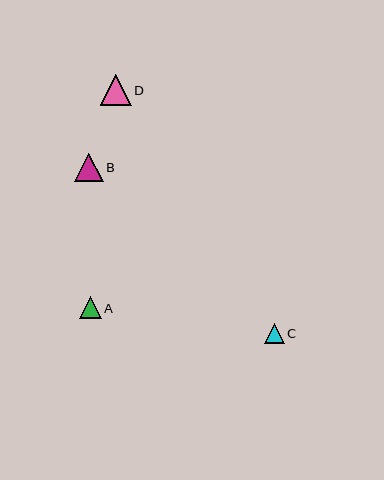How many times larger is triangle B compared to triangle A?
Triangle B is approximately 1.3 times the size of triangle A.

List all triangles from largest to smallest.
From largest to smallest: D, B, A, C.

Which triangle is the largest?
Triangle D is the largest with a size of approximately 31 pixels.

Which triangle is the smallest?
Triangle C is the smallest with a size of approximately 20 pixels.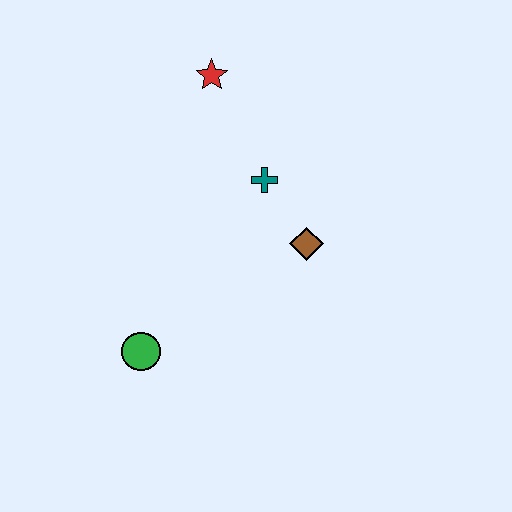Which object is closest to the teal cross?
The brown diamond is closest to the teal cross.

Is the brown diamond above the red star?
No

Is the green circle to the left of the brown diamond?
Yes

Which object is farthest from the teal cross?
The green circle is farthest from the teal cross.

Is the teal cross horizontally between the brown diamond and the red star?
Yes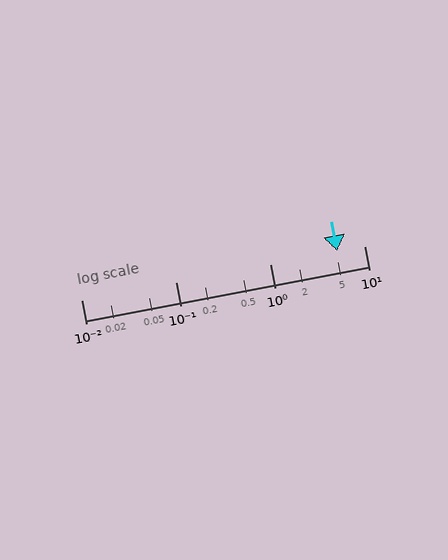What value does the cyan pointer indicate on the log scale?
The pointer indicates approximately 5.2.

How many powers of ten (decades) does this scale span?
The scale spans 3 decades, from 0.01 to 10.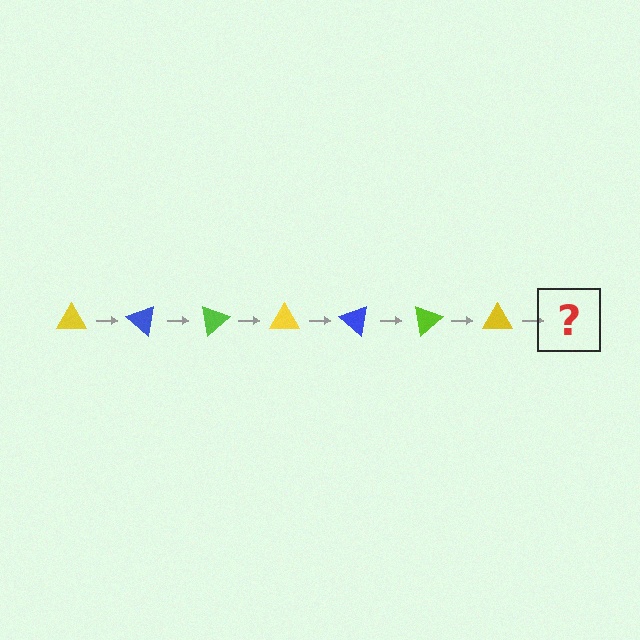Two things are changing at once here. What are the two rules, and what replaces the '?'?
The two rules are that it rotates 40 degrees each step and the color cycles through yellow, blue, and lime. The '?' should be a blue triangle, rotated 280 degrees from the start.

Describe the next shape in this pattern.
It should be a blue triangle, rotated 280 degrees from the start.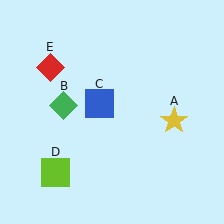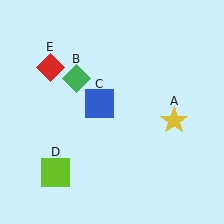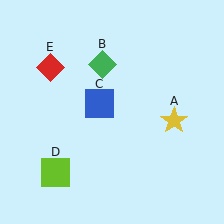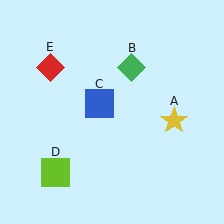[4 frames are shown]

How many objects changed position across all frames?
1 object changed position: green diamond (object B).